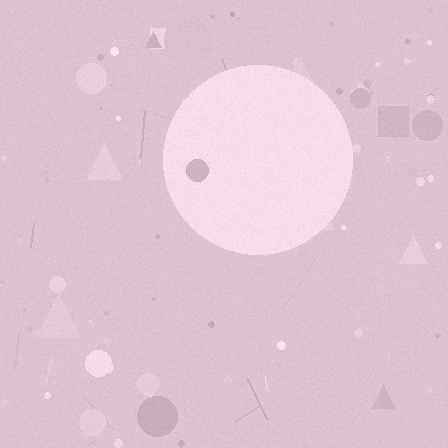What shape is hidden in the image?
A circle is hidden in the image.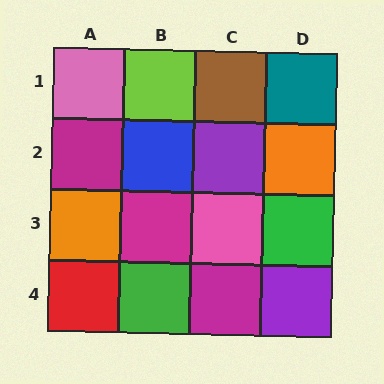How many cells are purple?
2 cells are purple.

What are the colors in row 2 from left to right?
Magenta, blue, purple, orange.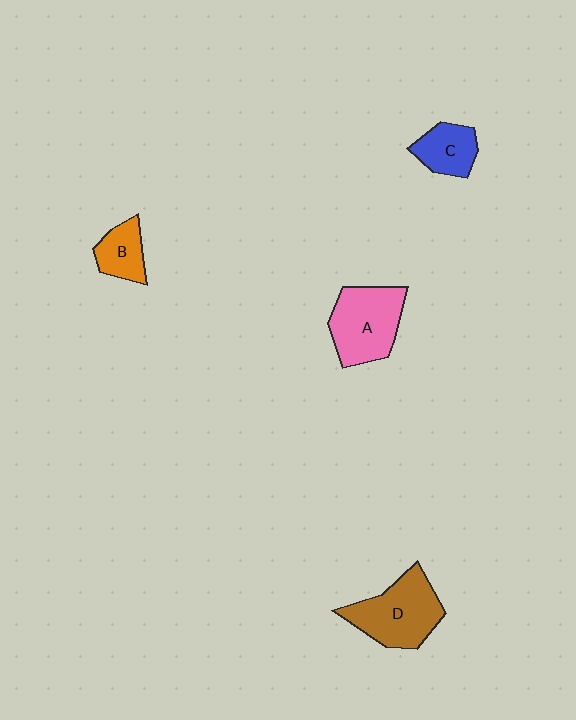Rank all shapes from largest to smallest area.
From largest to smallest: D (brown), A (pink), C (blue), B (orange).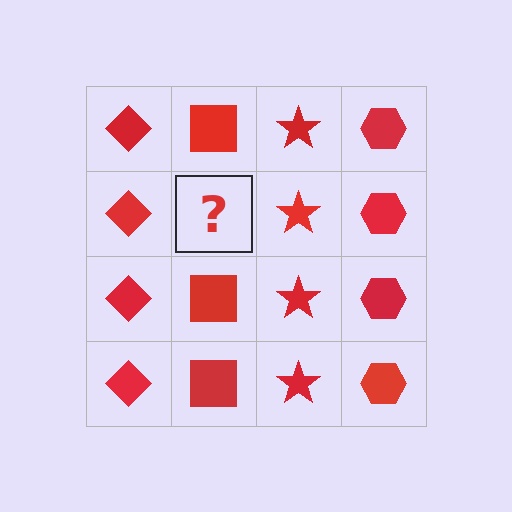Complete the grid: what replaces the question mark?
The question mark should be replaced with a red square.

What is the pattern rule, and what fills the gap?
The rule is that each column has a consistent shape. The gap should be filled with a red square.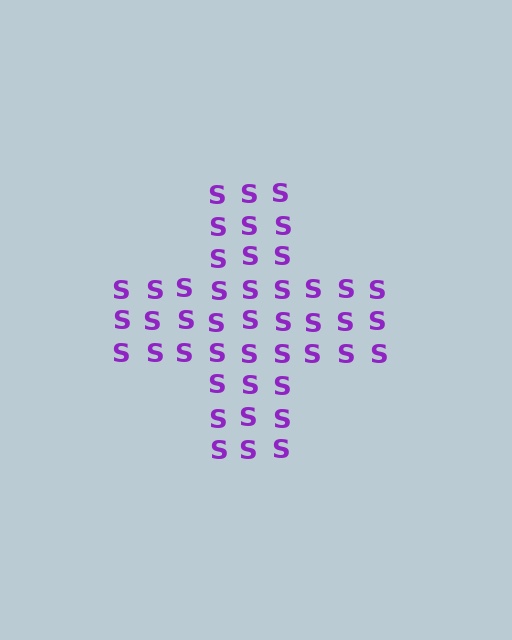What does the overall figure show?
The overall figure shows a cross.